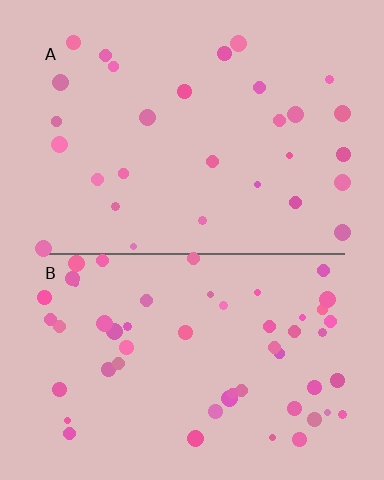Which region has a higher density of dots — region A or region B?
B (the bottom).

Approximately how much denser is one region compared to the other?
Approximately 1.8× — region B over region A.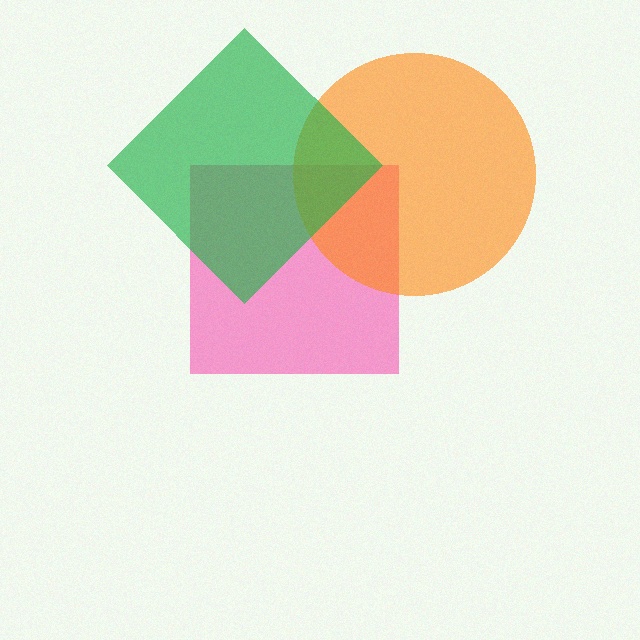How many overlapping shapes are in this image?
There are 3 overlapping shapes in the image.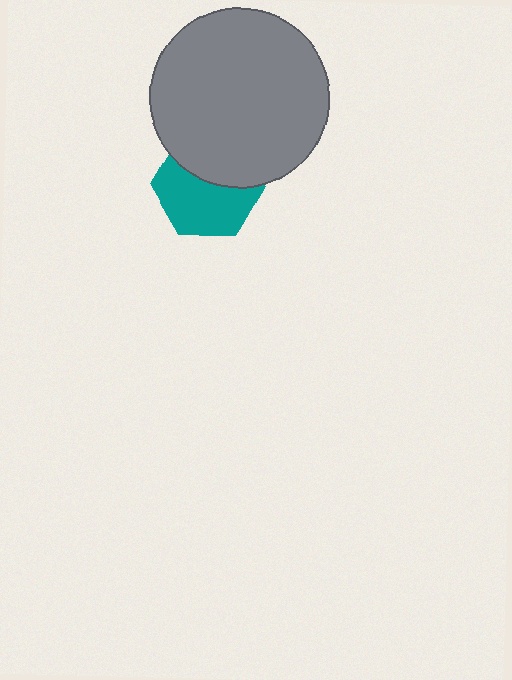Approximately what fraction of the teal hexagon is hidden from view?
Roughly 41% of the teal hexagon is hidden behind the gray circle.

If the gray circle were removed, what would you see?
You would see the complete teal hexagon.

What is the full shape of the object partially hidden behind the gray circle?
The partially hidden object is a teal hexagon.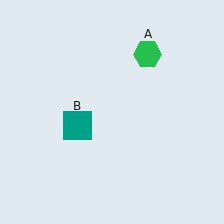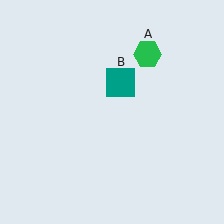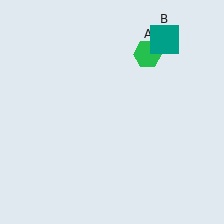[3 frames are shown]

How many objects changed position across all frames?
1 object changed position: teal square (object B).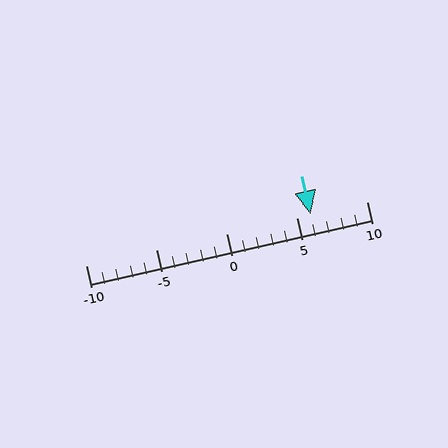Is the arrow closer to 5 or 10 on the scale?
The arrow is closer to 5.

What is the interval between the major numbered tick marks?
The major tick marks are spaced 5 units apart.